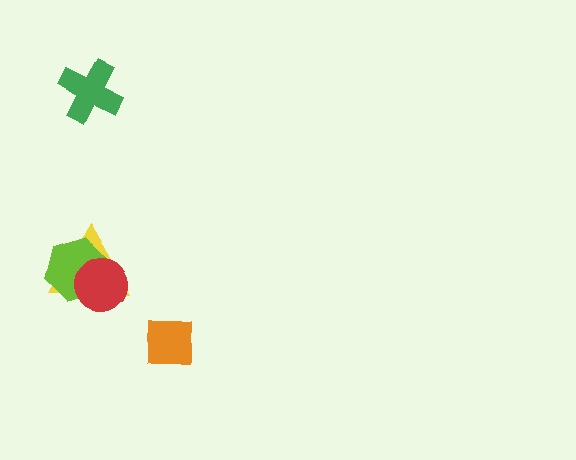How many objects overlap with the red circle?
2 objects overlap with the red circle.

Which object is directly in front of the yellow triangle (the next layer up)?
The lime hexagon is directly in front of the yellow triangle.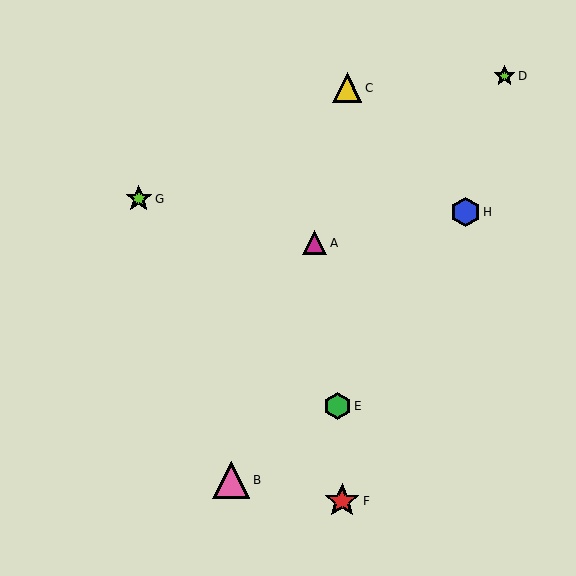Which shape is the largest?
The pink triangle (labeled B) is the largest.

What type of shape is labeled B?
Shape B is a pink triangle.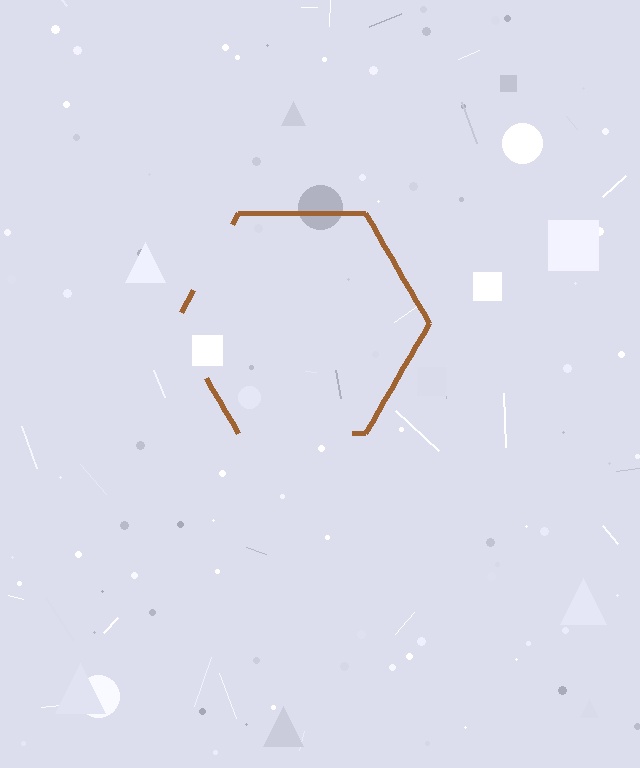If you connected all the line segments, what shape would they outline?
They would outline a hexagon.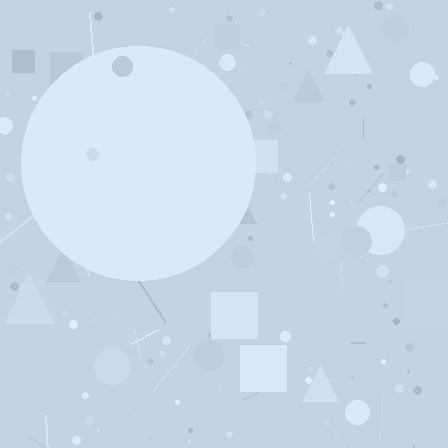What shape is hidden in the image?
A circle is hidden in the image.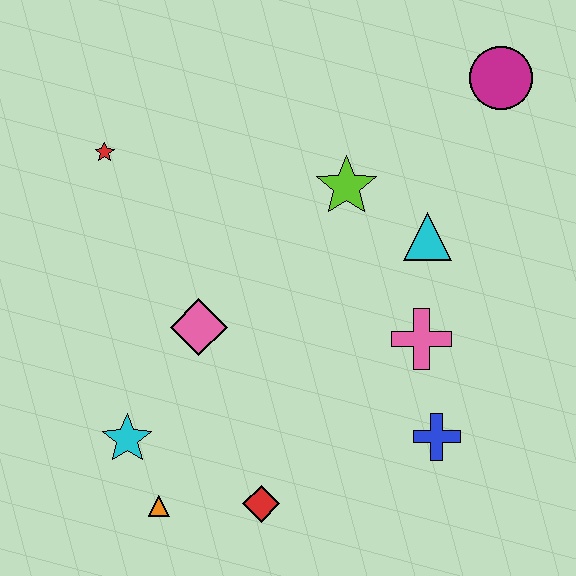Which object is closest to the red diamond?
The orange triangle is closest to the red diamond.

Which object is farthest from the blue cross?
The red star is farthest from the blue cross.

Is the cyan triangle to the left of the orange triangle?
No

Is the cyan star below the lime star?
Yes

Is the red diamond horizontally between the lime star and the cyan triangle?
No